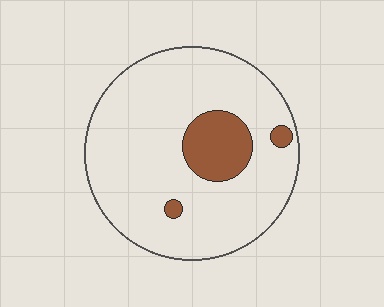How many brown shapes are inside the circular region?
3.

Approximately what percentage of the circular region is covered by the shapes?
Approximately 15%.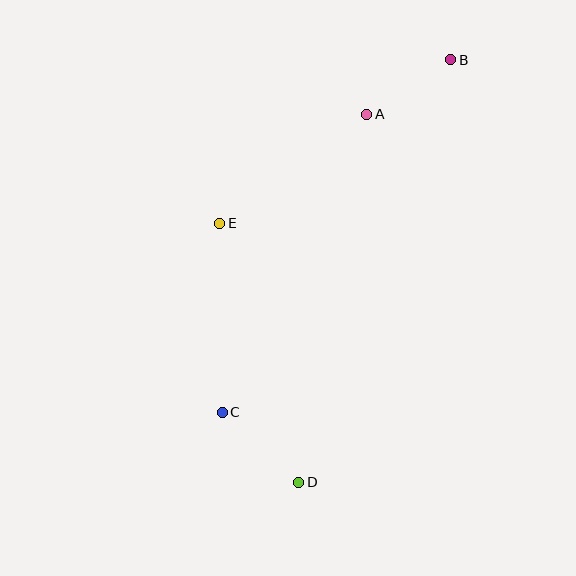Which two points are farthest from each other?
Points B and D are farthest from each other.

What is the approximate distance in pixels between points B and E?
The distance between B and E is approximately 283 pixels.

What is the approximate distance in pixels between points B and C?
The distance between B and C is approximately 420 pixels.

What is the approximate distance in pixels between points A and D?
The distance between A and D is approximately 374 pixels.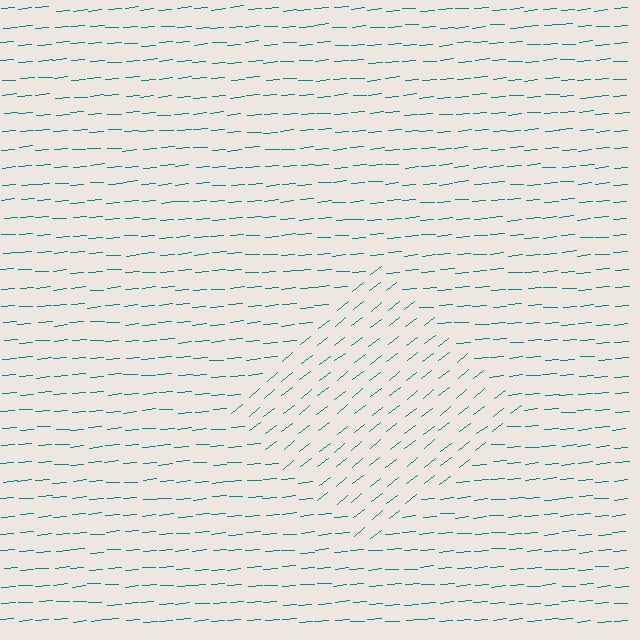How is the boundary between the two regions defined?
The boundary is defined purely by a change in line orientation (approximately 34 degrees difference). All lines are the same color and thickness.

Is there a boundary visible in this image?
Yes, there is a texture boundary formed by a change in line orientation.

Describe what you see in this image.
The image is filled with small teal line segments. A diamond region in the image has lines oriented differently from the surrounding lines, creating a visible texture boundary.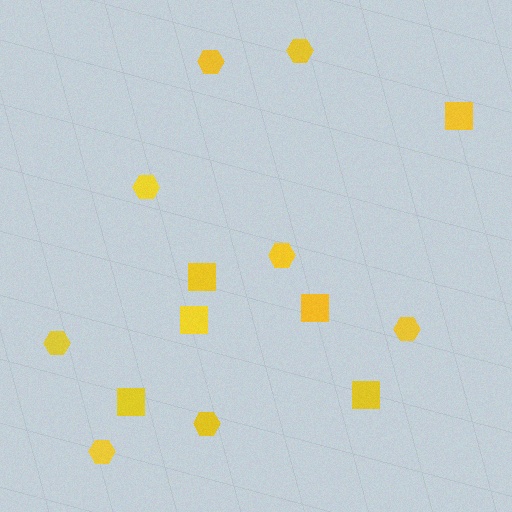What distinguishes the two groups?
There are 2 groups: one group of squares (6) and one group of hexagons (8).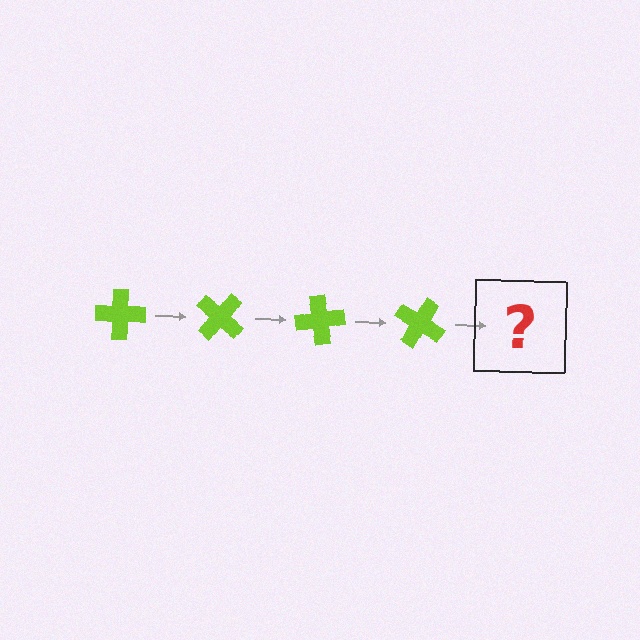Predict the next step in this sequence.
The next step is a lime cross rotated 160 degrees.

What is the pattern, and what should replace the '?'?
The pattern is that the cross rotates 40 degrees each step. The '?' should be a lime cross rotated 160 degrees.